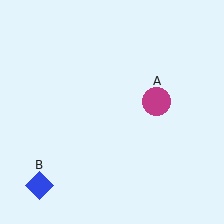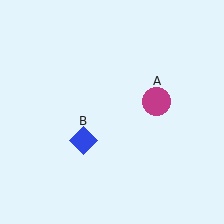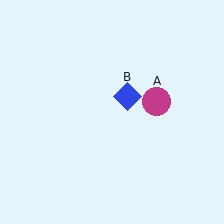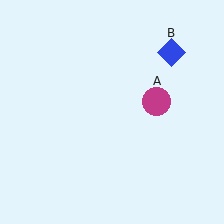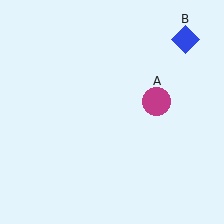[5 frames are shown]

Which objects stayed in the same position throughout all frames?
Magenta circle (object A) remained stationary.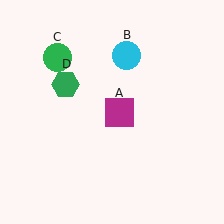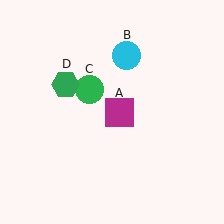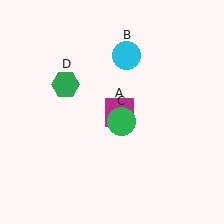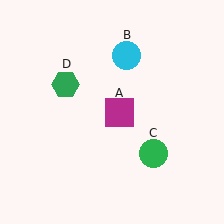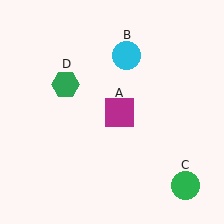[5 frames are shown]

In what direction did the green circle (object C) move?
The green circle (object C) moved down and to the right.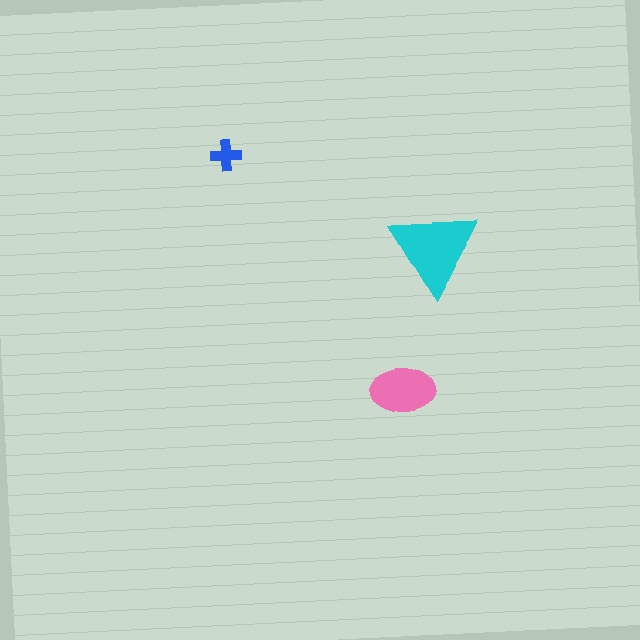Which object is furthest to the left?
The blue cross is leftmost.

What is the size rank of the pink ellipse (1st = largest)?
2nd.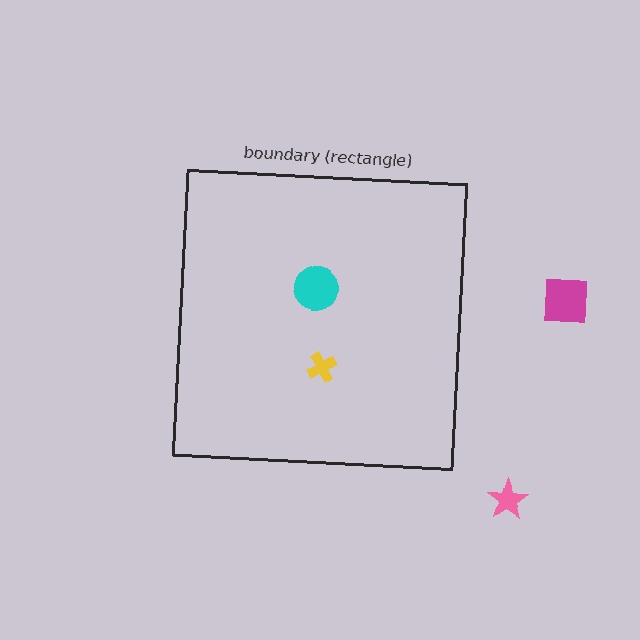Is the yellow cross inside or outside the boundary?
Inside.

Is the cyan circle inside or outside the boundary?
Inside.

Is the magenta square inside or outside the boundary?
Outside.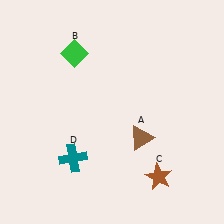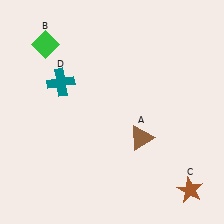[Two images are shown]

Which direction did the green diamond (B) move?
The green diamond (B) moved left.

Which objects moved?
The objects that moved are: the green diamond (B), the brown star (C), the teal cross (D).